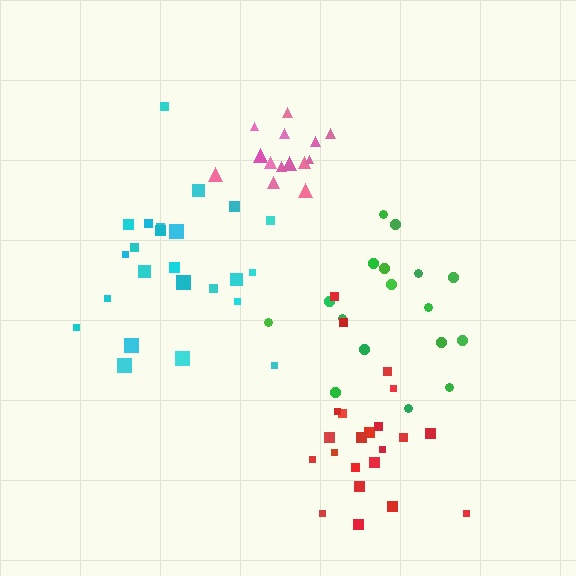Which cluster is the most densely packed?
Pink.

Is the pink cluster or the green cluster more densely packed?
Pink.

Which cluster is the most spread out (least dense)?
Green.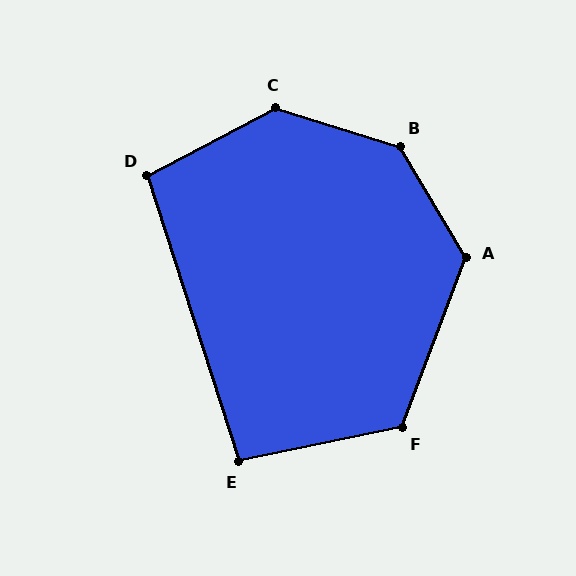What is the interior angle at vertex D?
Approximately 100 degrees (obtuse).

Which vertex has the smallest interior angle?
E, at approximately 96 degrees.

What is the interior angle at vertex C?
Approximately 135 degrees (obtuse).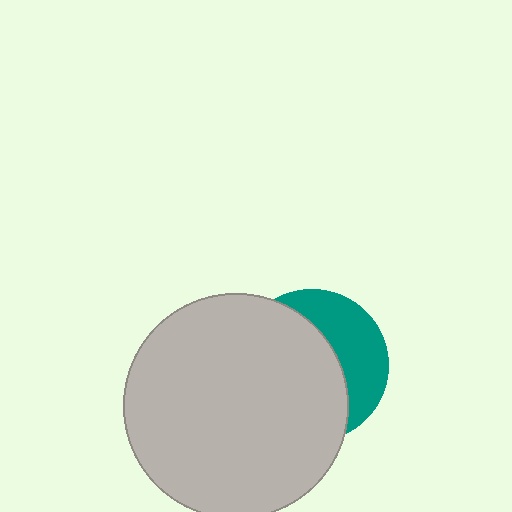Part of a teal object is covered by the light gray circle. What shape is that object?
It is a circle.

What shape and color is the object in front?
The object in front is a light gray circle.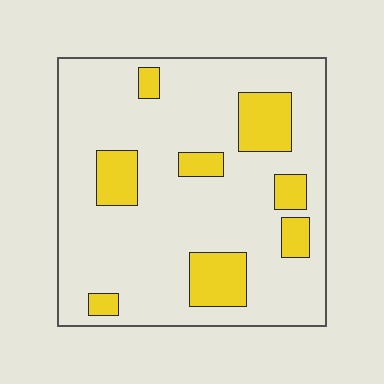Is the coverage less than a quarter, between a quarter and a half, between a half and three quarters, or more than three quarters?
Less than a quarter.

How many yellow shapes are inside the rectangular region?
8.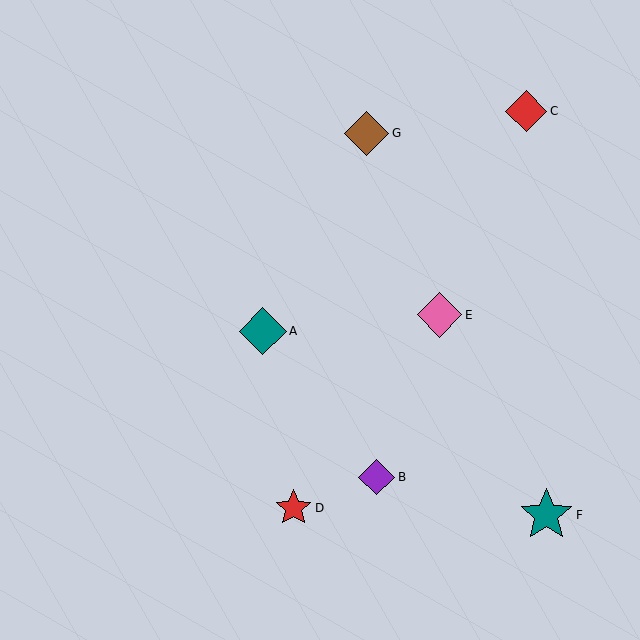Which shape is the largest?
The teal star (labeled F) is the largest.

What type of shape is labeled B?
Shape B is a purple diamond.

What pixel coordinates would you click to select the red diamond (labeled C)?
Click at (526, 111) to select the red diamond C.